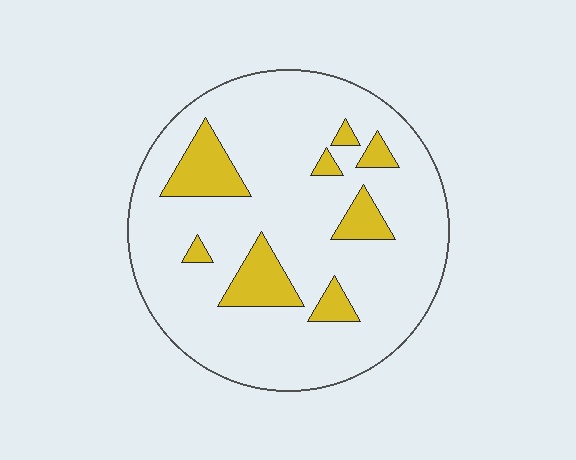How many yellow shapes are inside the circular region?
8.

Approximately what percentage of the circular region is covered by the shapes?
Approximately 15%.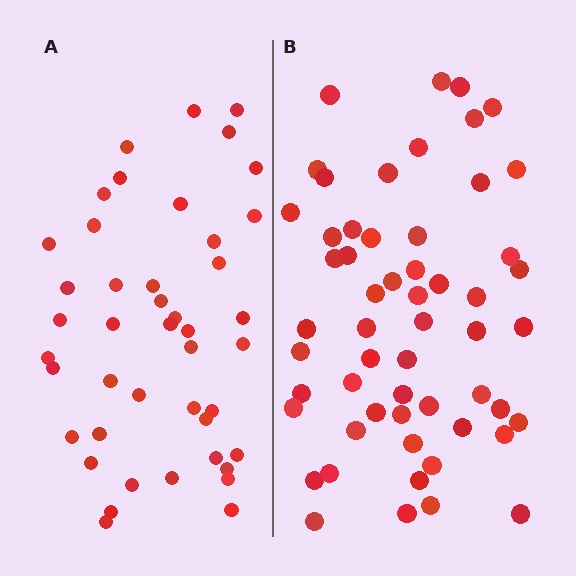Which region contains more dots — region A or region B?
Region B (the right region) has more dots.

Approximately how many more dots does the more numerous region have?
Region B has roughly 12 or so more dots than region A.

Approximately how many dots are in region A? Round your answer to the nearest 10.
About 40 dots. (The exact count is 44, which rounds to 40.)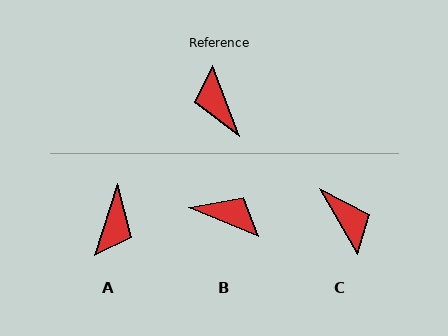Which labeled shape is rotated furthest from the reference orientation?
C, about 171 degrees away.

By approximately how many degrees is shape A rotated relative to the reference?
Approximately 142 degrees counter-clockwise.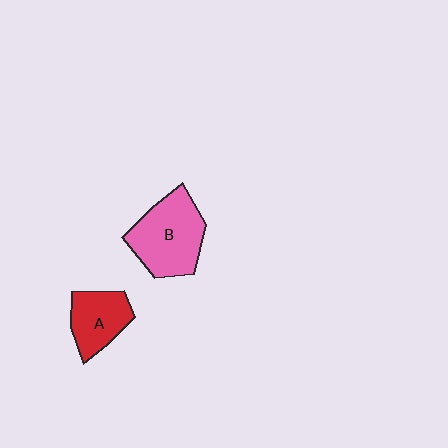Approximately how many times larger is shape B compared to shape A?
Approximately 1.6 times.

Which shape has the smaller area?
Shape A (red).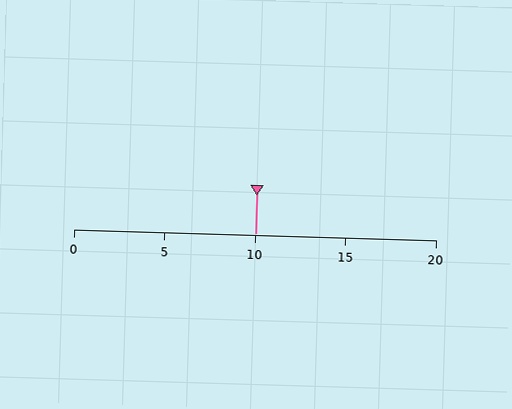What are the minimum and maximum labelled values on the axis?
The axis runs from 0 to 20.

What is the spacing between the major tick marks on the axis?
The major ticks are spaced 5 apart.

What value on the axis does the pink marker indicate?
The marker indicates approximately 10.